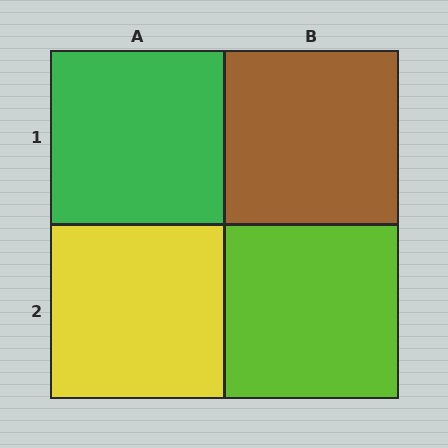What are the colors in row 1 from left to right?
Green, brown.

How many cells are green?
1 cell is green.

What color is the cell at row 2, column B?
Lime.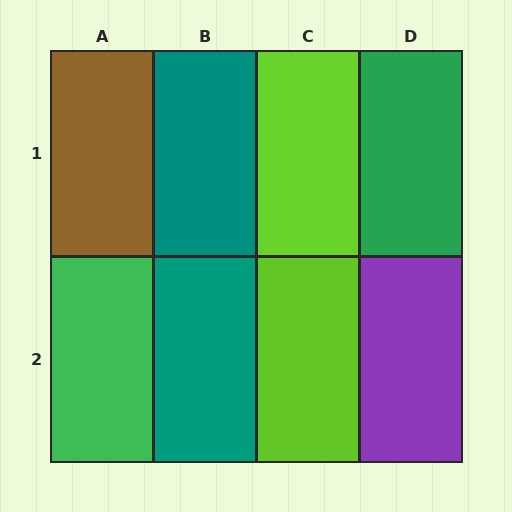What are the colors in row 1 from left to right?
Brown, teal, lime, green.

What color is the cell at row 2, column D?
Purple.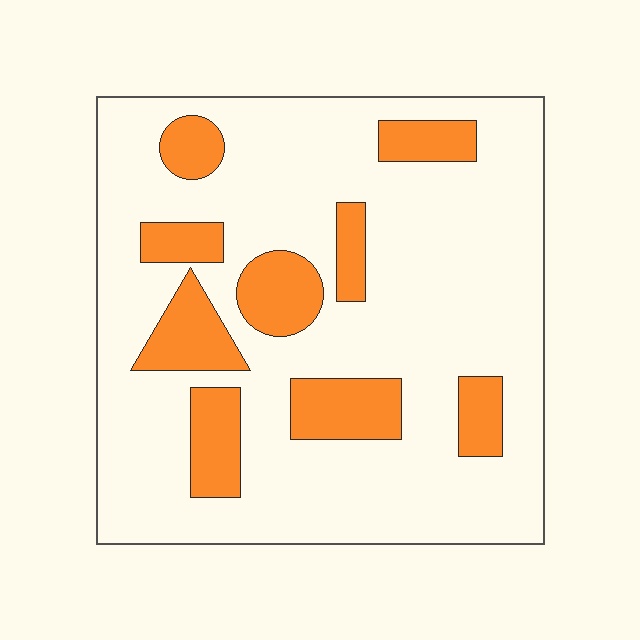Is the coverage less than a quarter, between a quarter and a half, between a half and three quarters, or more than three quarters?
Less than a quarter.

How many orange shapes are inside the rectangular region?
9.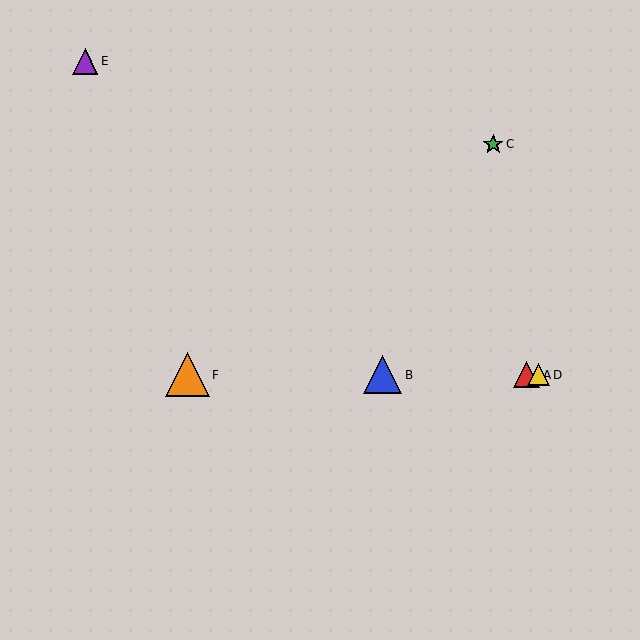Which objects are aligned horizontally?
Objects A, B, D, F are aligned horizontally.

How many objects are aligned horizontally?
4 objects (A, B, D, F) are aligned horizontally.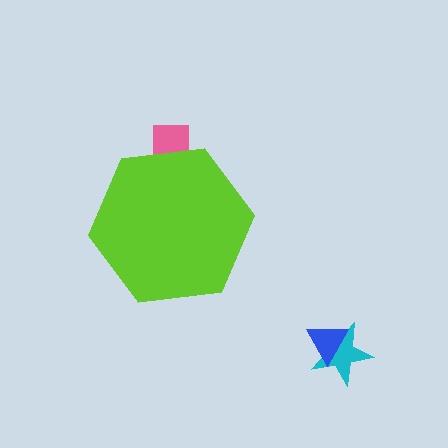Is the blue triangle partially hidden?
No, the blue triangle is fully visible.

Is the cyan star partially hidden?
No, the cyan star is fully visible.